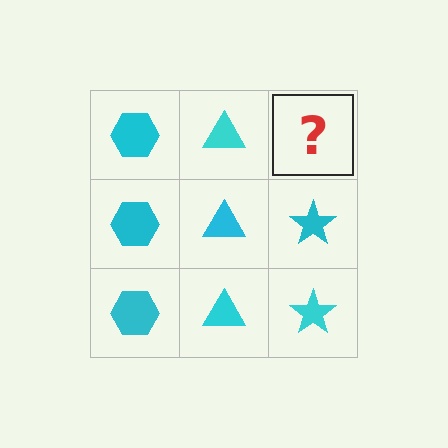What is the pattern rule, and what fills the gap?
The rule is that each column has a consistent shape. The gap should be filled with a cyan star.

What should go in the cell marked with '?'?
The missing cell should contain a cyan star.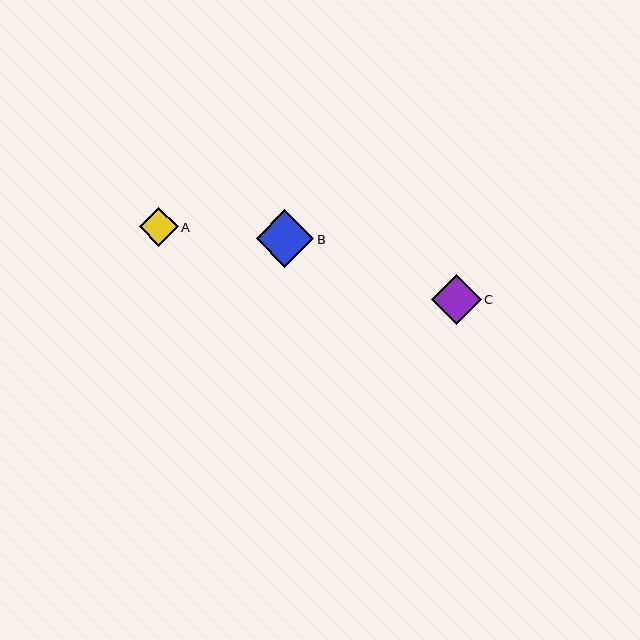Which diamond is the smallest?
Diamond A is the smallest with a size of approximately 39 pixels.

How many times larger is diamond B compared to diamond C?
Diamond B is approximately 1.2 times the size of diamond C.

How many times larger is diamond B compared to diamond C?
Diamond B is approximately 1.2 times the size of diamond C.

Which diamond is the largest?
Diamond B is the largest with a size of approximately 58 pixels.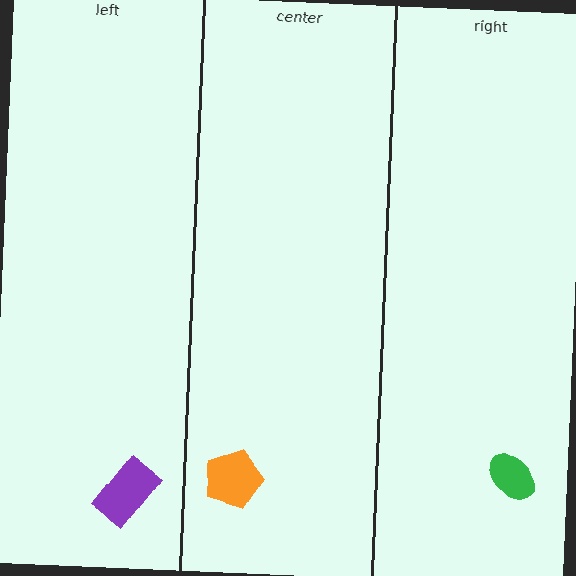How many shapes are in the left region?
1.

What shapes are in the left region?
The purple rectangle.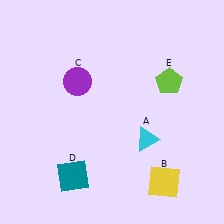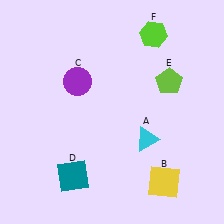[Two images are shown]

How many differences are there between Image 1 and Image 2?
There is 1 difference between the two images.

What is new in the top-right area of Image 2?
A lime hexagon (F) was added in the top-right area of Image 2.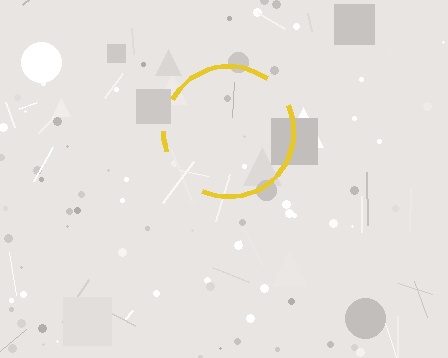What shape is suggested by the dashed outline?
The dashed outline suggests a circle.